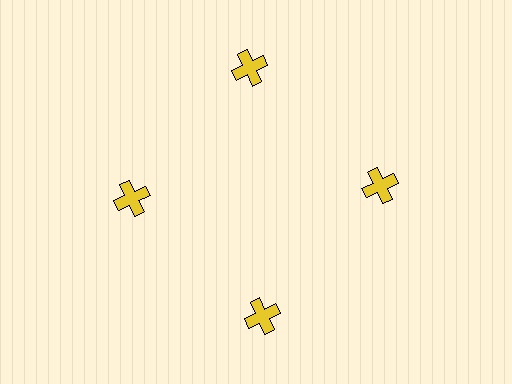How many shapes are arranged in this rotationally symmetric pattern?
There are 4 shapes, arranged in 4 groups of 1.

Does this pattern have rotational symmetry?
Yes, this pattern has 4-fold rotational symmetry. It looks the same after rotating 90 degrees around the center.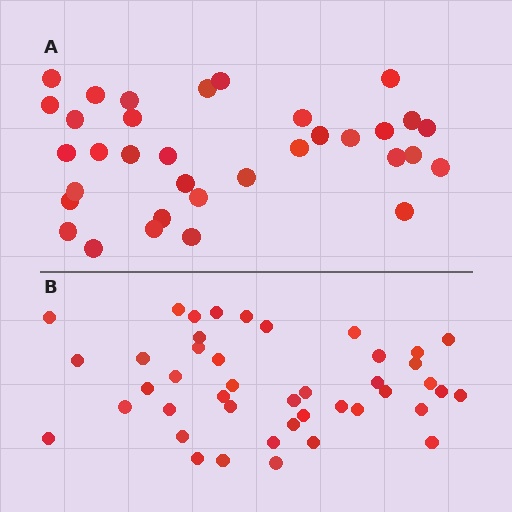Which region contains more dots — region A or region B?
Region B (the bottom region) has more dots.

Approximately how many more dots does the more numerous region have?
Region B has roughly 8 or so more dots than region A.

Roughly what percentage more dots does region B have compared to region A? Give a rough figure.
About 25% more.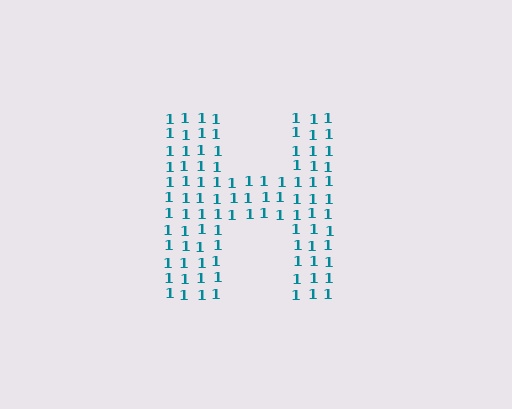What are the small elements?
The small elements are digit 1's.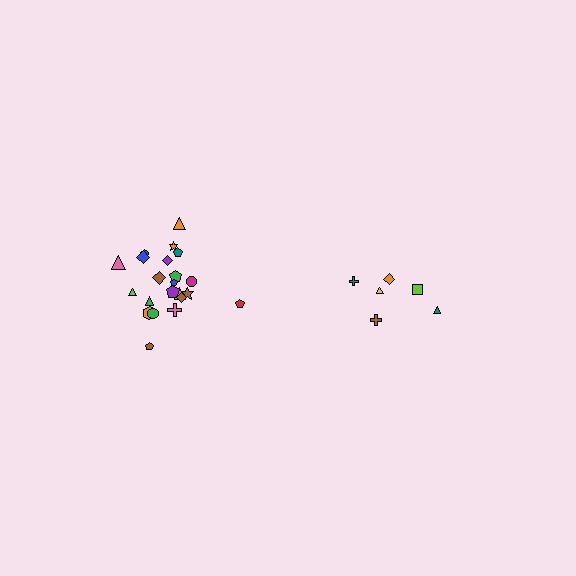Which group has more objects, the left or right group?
The left group.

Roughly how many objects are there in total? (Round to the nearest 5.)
Roughly 30 objects in total.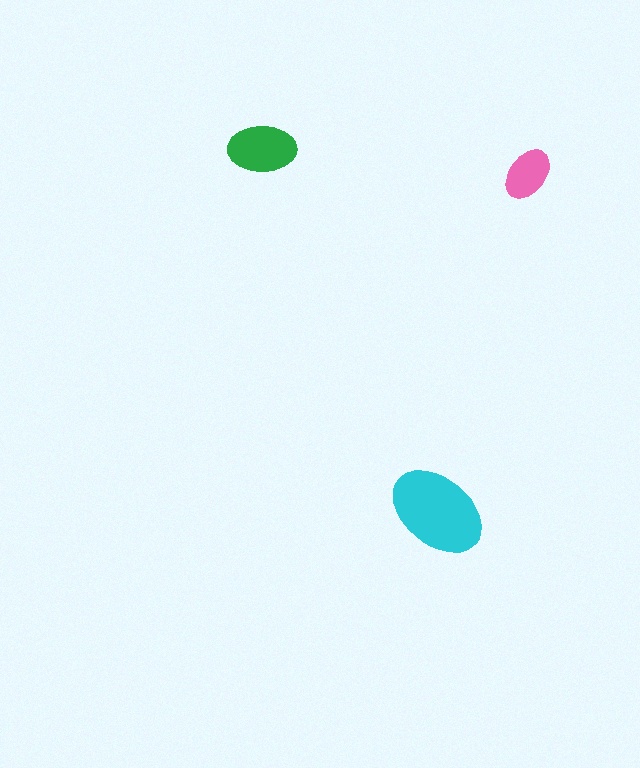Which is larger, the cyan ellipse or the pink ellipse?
The cyan one.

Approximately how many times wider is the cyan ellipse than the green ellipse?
About 1.5 times wider.